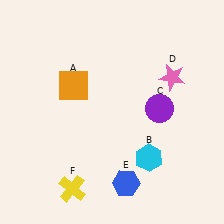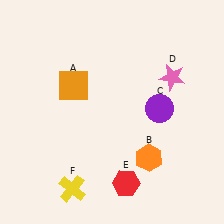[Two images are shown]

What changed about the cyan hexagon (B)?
In Image 1, B is cyan. In Image 2, it changed to orange.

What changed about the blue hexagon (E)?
In Image 1, E is blue. In Image 2, it changed to red.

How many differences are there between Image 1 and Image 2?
There are 2 differences between the two images.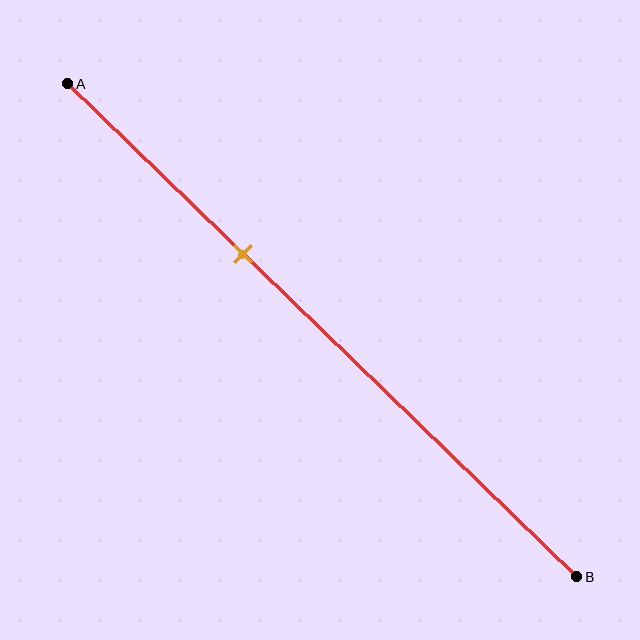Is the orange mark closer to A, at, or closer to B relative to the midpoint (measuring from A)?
The orange mark is closer to point A than the midpoint of segment AB.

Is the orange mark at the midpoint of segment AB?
No, the mark is at about 35% from A, not at the 50% midpoint.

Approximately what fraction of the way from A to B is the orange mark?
The orange mark is approximately 35% of the way from A to B.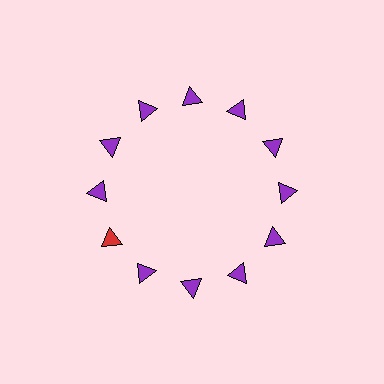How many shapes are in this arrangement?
There are 12 shapes arranged in a ring pattern.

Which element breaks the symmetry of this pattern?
The red triangle at roughly the 8 o'clock position breaks the symmetry. All other shapes are purple triangles.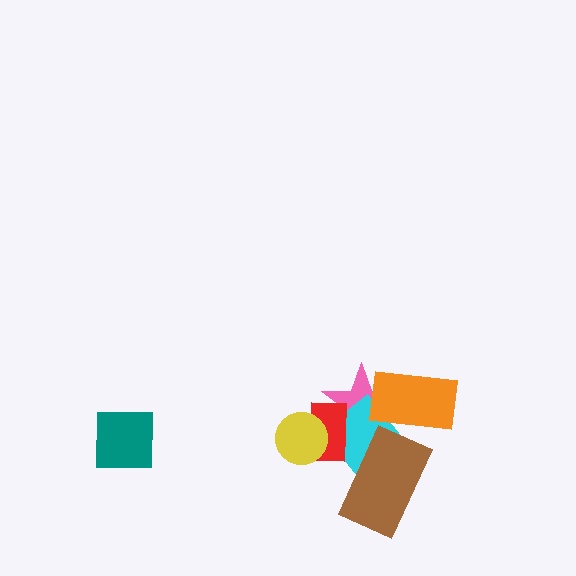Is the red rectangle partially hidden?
Yes, it is partially covered by another shape.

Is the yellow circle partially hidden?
No, no other shape covers it.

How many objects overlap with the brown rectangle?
2 objects overlap with the brown rectangle.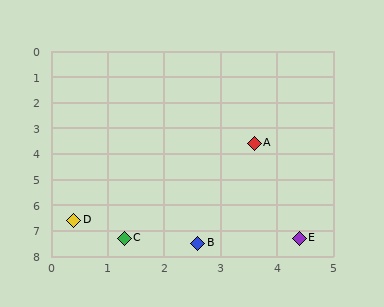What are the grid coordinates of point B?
Point B is at approximately (2.6, 7.5).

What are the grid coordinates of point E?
Point E is at approximately (4.4, 7.3).